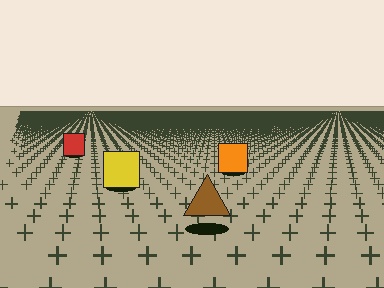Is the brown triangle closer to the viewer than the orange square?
Yes. The brown triangle is closer — you can tell from the texture gradient: the ground texture is coarser near it.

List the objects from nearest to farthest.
From nearest to farthest: the brown triangle, the yellow square, the orange square, the red square.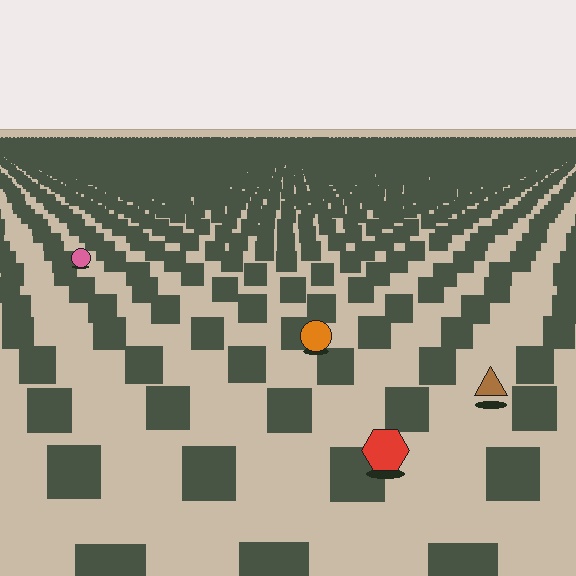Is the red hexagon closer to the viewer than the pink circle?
Yes. The red hexagon is closer — you can tell from the texture gradient: the ground texture is coarser near it.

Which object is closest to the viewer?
The red hexagon is closest. The texture marks near it are larger and more spread out.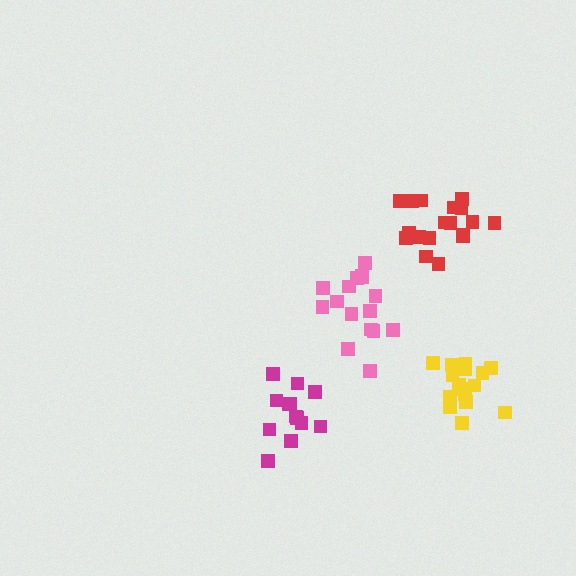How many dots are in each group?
Group 1: 16 dots, Group 2: 16 dots, Group 3: 13 dots, Group 4: 18 dots (63 total).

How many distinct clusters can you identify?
There are 4 distinct clusters.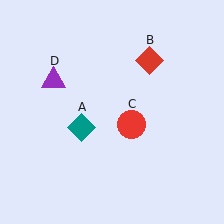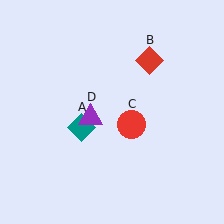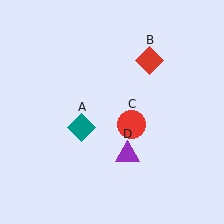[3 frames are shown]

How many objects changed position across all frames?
1 object changed position: purple triangle (object D).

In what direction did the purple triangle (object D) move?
The purple triangle (object D) moved down and to the right.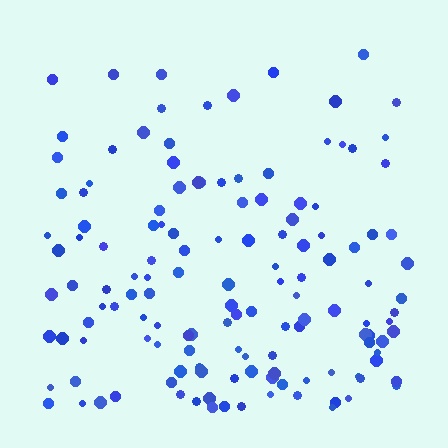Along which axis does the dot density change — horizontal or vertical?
Vertical.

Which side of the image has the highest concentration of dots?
The bottom.